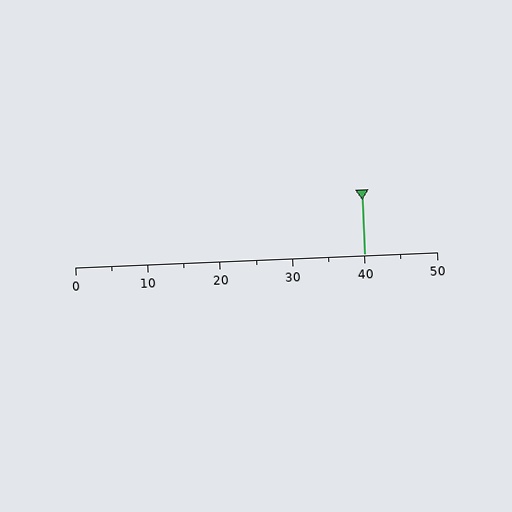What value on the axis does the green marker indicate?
The marker indicates approximately 40.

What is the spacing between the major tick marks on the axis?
The major ticks are spaced 10 apart.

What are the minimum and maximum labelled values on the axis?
The axis runs from 0 to 50.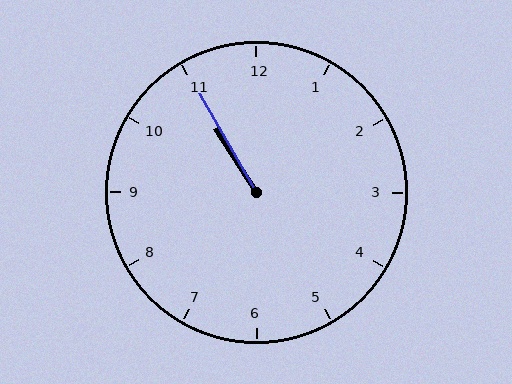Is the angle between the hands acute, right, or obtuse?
It is acute.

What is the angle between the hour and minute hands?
Approximately 2 degrees.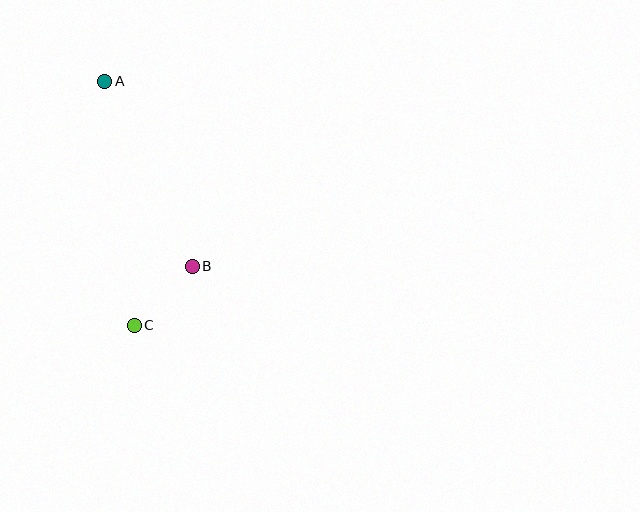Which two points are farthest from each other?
Points A and C are farthest from each other.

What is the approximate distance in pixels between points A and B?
The distance between A and B is approximately 205 pixels.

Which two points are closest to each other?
Points B and C are closest to each other.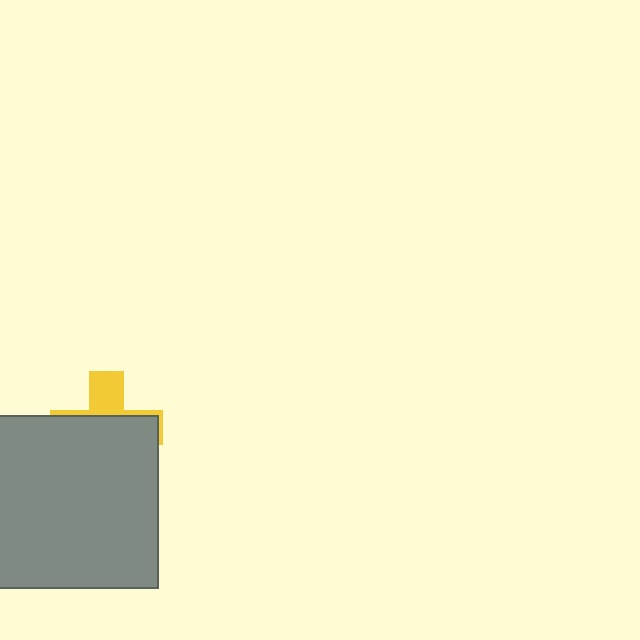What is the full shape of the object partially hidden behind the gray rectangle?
The partially hidden object is a yellow cross.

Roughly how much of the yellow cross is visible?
A small part of it is visible (roughly 31%).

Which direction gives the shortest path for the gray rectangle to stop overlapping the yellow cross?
Moving down gives the shortest separation.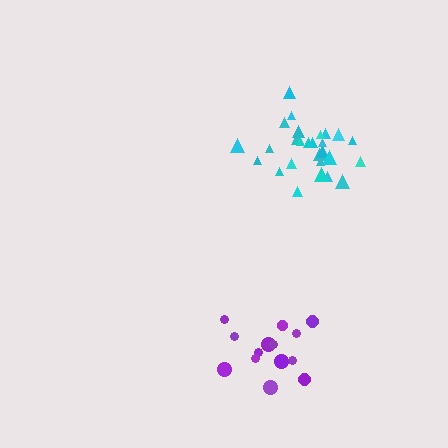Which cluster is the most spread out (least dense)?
Purple.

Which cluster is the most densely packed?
Cyan.